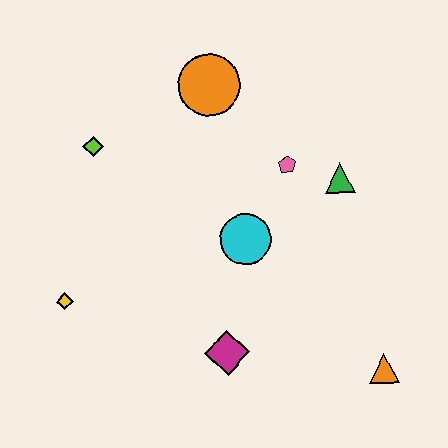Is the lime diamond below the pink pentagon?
No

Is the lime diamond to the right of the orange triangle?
No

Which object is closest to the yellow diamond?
The lime diamond is closest to the yellow diamond.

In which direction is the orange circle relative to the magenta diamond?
The orange circle is above the magenta diamond.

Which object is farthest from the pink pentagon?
The yellow diamond is farthest from the pink pentagon.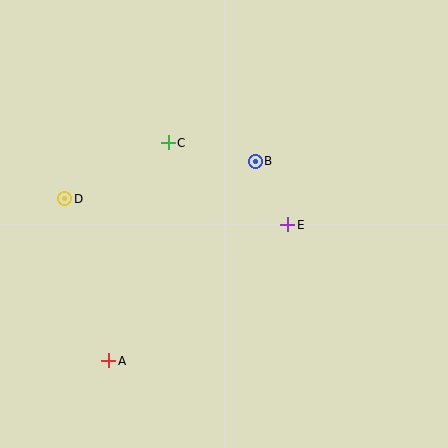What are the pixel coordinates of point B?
Point B is at (255, 161).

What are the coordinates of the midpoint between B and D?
The midpoint between B and D is at (160, 180).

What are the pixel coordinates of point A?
Point A is at (109, 361).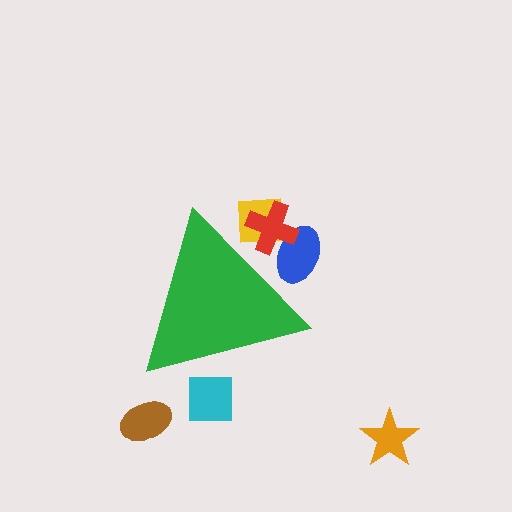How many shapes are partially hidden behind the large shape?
4 shapes are partially hidden.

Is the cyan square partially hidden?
Yes, the cyan square is partially hidden behind the green triangle.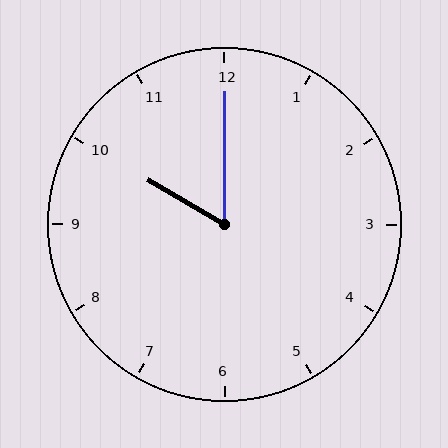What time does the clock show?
10:00.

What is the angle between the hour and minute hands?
Approximately 60 degrees.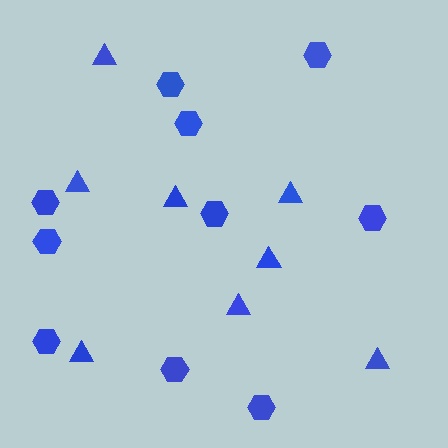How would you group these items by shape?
There are 2 groups: one group of hexagons (10) and one group of triangles (8).